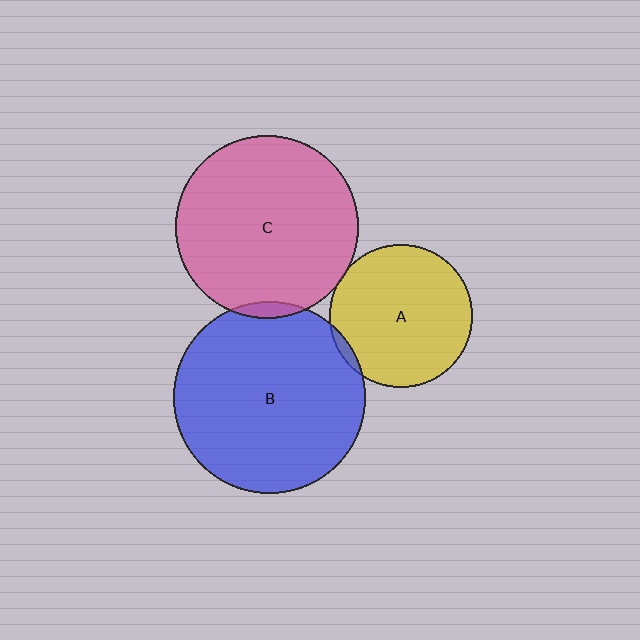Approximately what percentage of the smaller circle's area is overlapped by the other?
Approximately 5%.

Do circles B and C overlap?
Yes.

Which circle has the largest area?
Circle B (blue).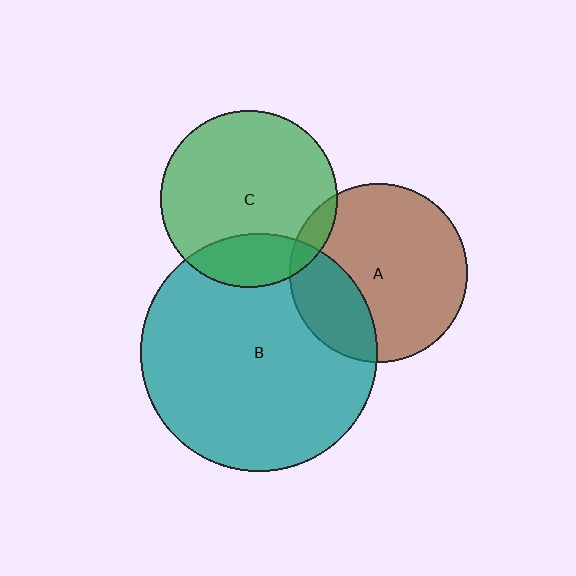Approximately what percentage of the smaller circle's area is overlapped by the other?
Approximately 25%.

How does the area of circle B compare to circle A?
Approximately 1.8 times.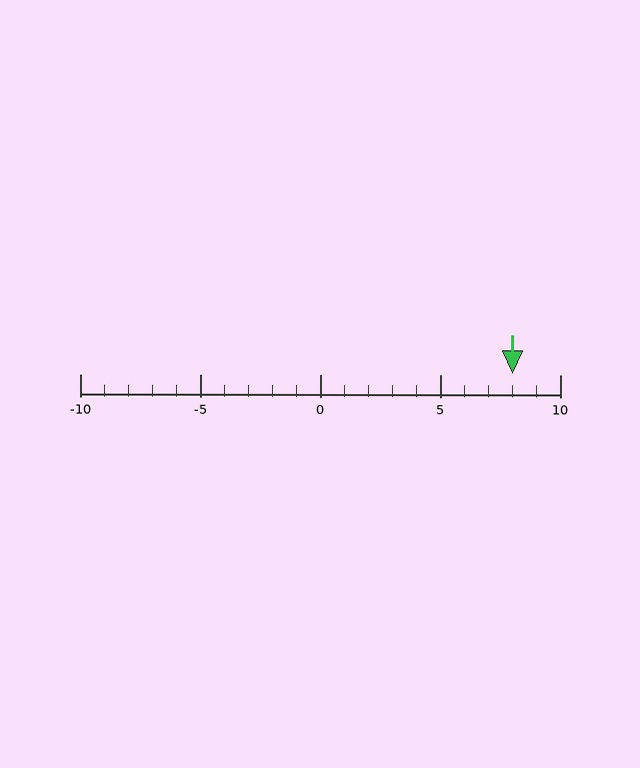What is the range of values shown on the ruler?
The ruler shows values from -10 to 10.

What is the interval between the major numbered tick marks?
The major tick marks are spaced 5 units apart.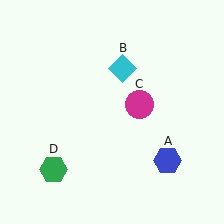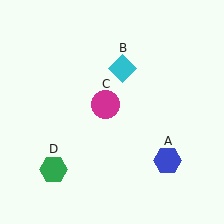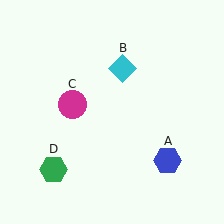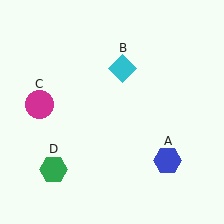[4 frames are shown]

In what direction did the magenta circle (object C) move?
The magenta circle (object C) moved left.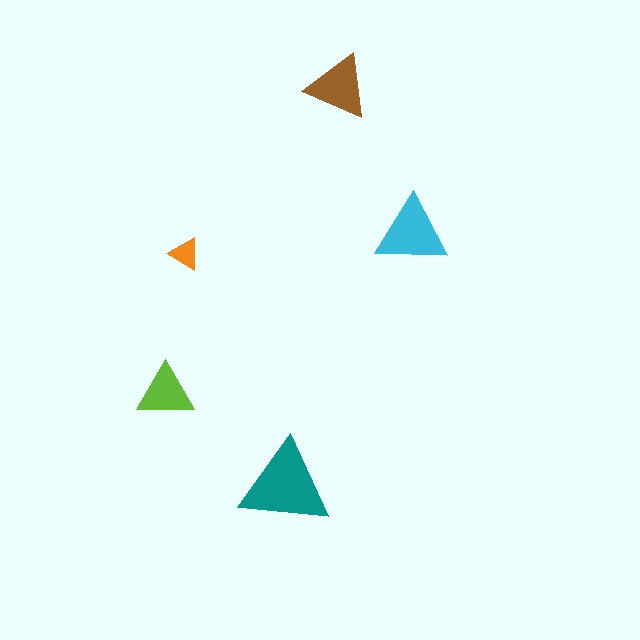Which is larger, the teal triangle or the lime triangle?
The teal one.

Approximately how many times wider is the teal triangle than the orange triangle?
About 3 times wider.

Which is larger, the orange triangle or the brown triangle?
The brown one.